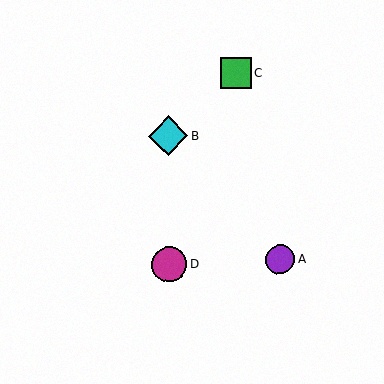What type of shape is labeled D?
Shape D is a magenta circle.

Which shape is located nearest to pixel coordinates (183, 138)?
The cyan diamond (labeled B) at (168, 136) is nearest to that location.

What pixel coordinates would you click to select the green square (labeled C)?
Click at (236, 73) to select the green square C.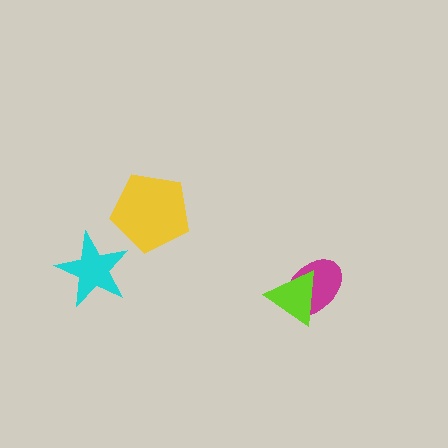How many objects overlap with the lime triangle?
1 object overlaps with the lime triangle.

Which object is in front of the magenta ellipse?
The lime triangle is in front of the magenta ellipse.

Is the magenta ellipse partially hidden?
Yes, it is partially covered by another shape.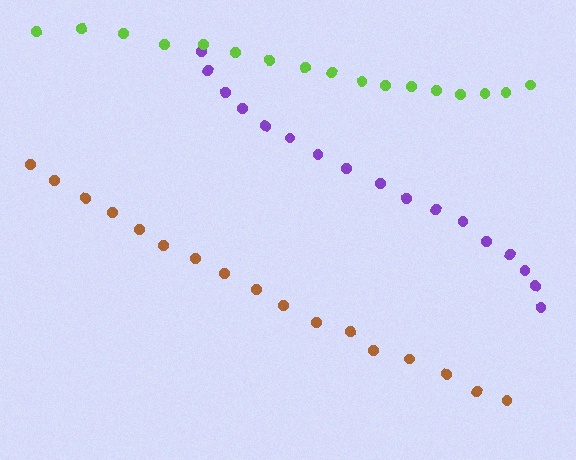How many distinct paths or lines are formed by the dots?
There are 3 distinct paths.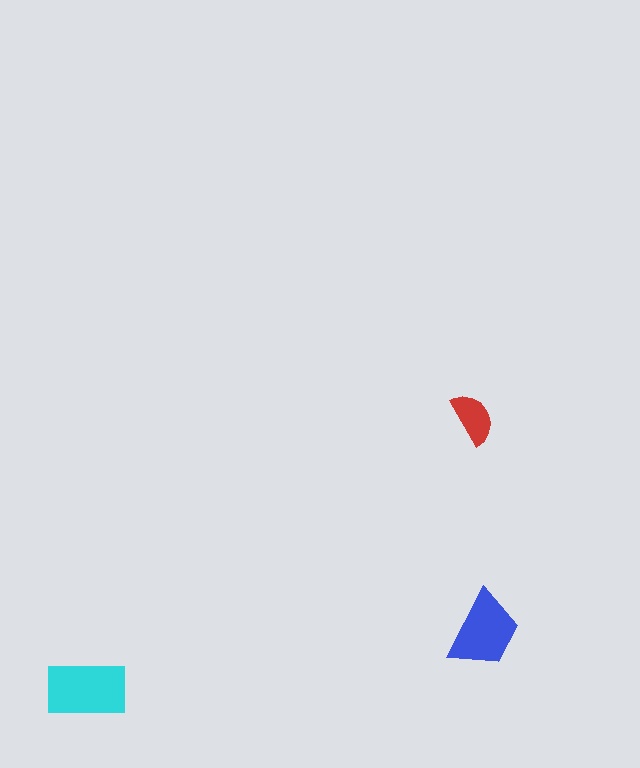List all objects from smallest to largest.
The red semicircle, the blue trapezoid, the cyan rectangle.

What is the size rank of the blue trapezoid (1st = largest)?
2nd.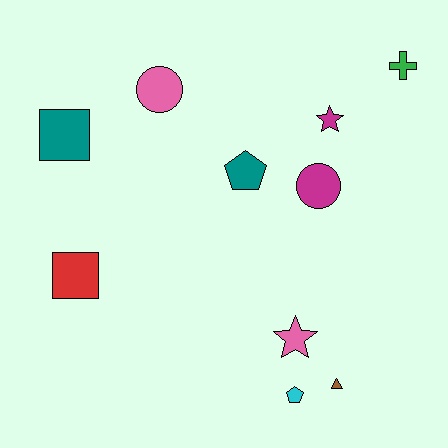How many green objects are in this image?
There is 1 green object.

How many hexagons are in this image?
There are no hexagons.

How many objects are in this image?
There are 10 objects.